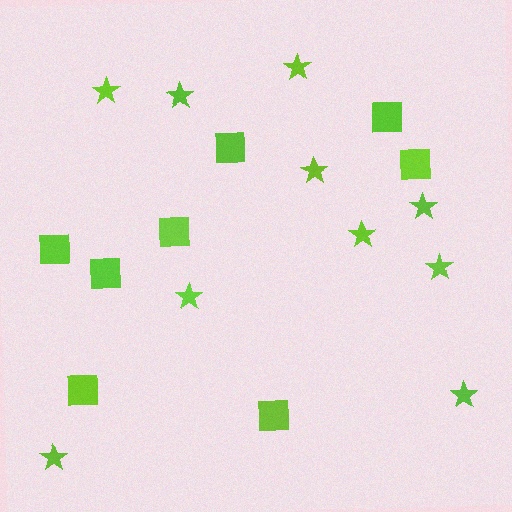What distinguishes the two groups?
There are 2 groups: one group of squares (8) and one group of stars (10).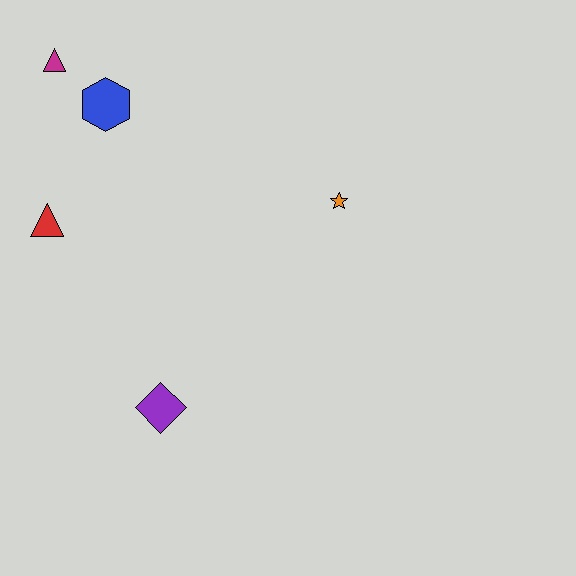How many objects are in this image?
There are 5 objects.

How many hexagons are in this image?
There is 1 hexagon.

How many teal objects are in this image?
There are no teal objects.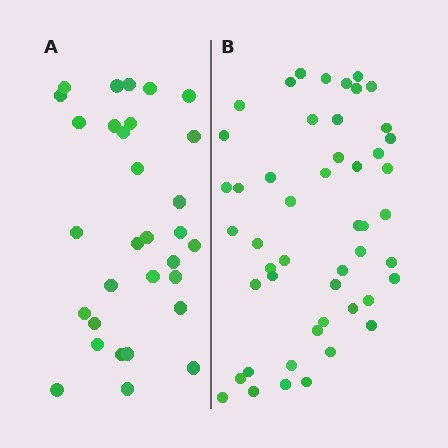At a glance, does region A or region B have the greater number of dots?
Region B (the right region) has more dots.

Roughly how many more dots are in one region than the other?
Region B has approximately 20 more dots than region A.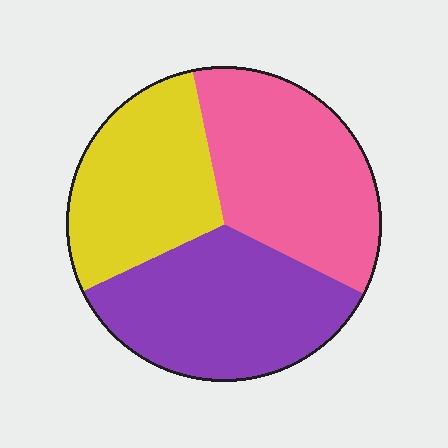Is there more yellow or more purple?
Purple.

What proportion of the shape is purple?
Purple covers roughly 35% of the shape.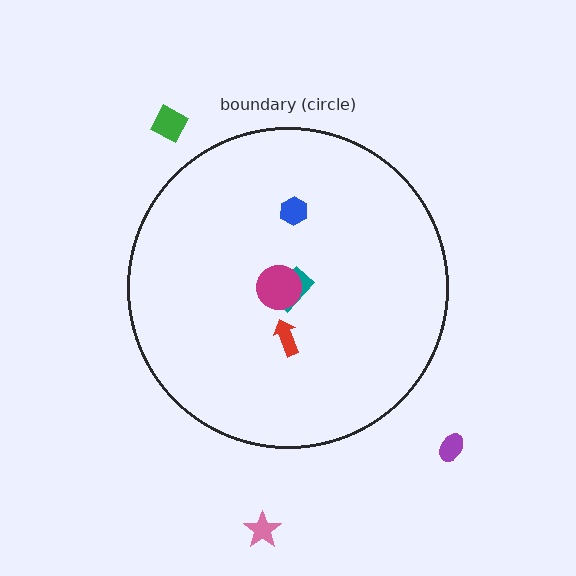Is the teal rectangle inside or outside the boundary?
Inside.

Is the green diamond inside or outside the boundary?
Outside.